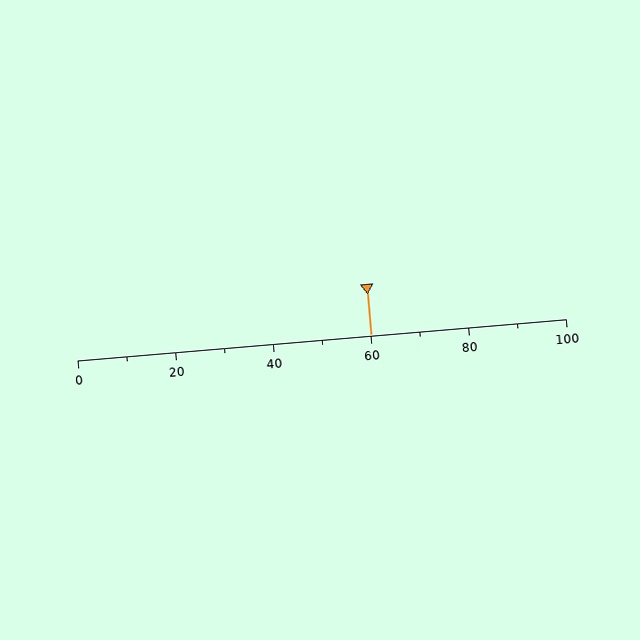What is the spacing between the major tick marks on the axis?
The major ticks are spaced 20 apart.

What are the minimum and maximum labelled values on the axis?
The axis runs from 0 to 100.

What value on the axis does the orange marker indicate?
The marker indicates approximately 60.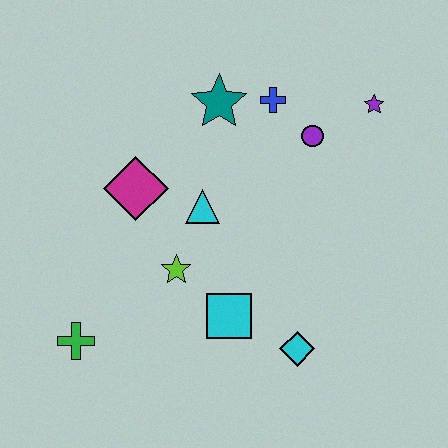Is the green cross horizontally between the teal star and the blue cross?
No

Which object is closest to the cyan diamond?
The cyan square is closest to the cyan diamond.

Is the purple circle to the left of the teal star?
No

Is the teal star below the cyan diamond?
No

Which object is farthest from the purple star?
The green cross is farthest from the purple star.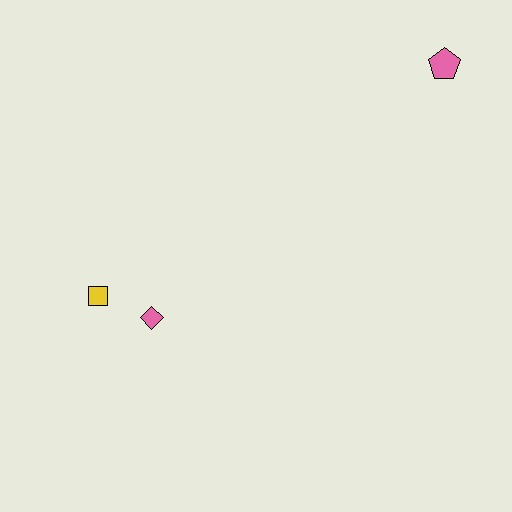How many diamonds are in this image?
There is 1 diamond.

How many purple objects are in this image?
There are no purple objects.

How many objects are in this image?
There are 3 objects.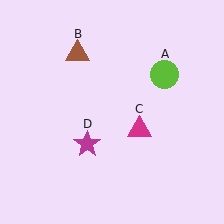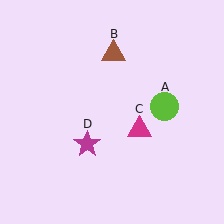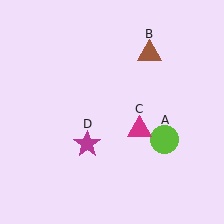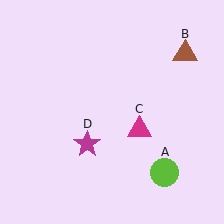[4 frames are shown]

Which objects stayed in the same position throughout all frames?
Magenta triangle (object C) and magenta star (object D) remained stationary.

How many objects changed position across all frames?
2 objects changed position: lime circle (object A), brown triangle (object B).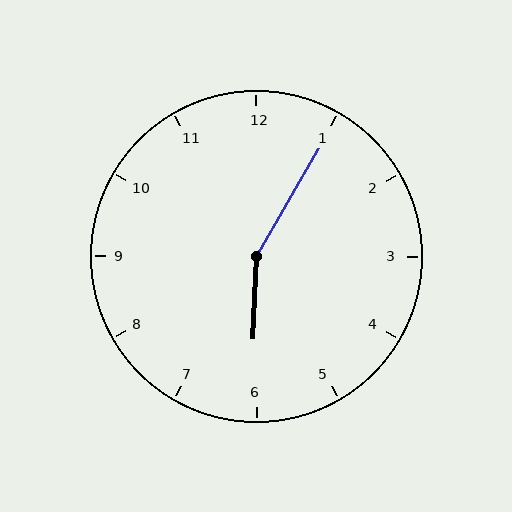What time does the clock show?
6:05.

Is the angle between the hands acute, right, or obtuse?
It is obtuse.